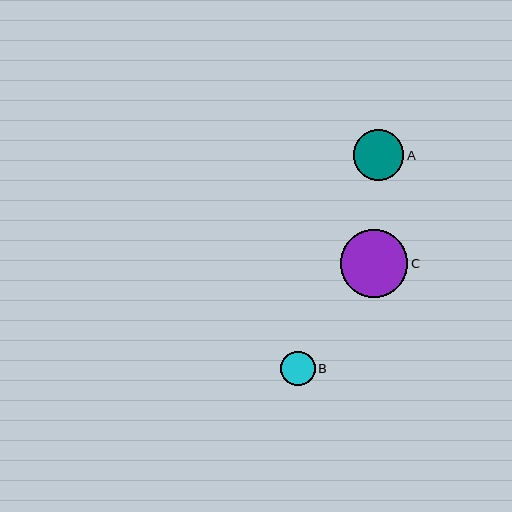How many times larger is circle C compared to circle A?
Circle C is approximately 1.3 times the size of circle A.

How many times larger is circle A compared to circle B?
Circle A is approximately 1.5 times the size of circle B.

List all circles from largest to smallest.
From largest to smallest: C, A, B.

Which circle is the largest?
Circle C is the largest with a size of approximately 67 pixels.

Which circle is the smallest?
Circle B is the smallest with a size of approximately 34 pixels.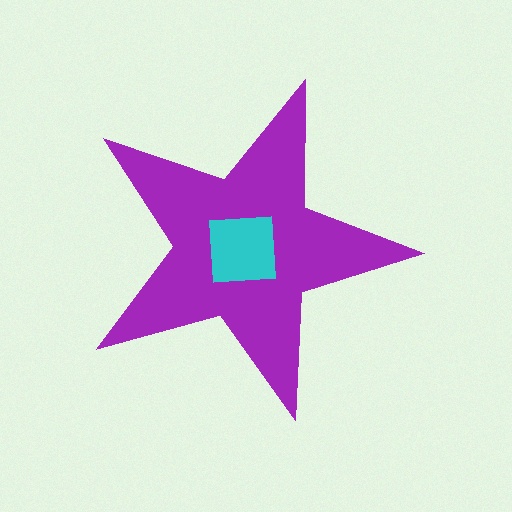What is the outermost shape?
The purple star.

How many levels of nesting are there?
2.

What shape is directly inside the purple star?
The cyan square.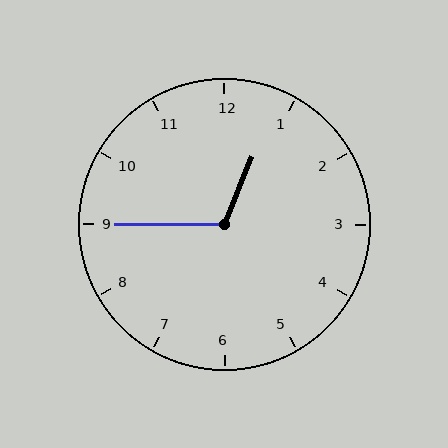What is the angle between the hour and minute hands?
Approximately 112 degrees.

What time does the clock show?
12:45.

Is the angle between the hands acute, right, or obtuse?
It is obtuse.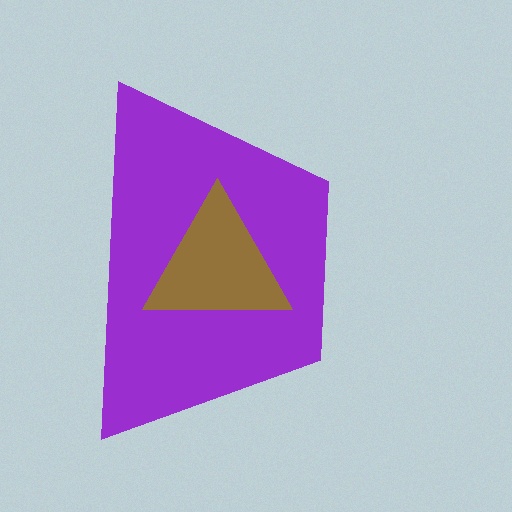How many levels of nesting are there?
2.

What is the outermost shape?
The purple trapezoid.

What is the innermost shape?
The brown triangle.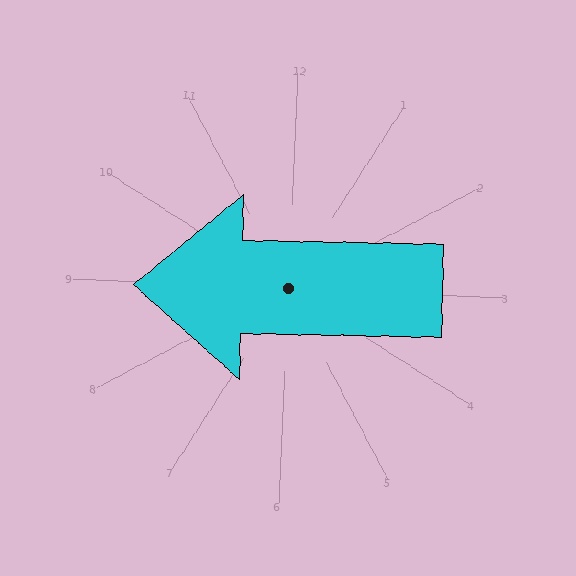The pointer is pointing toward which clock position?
Roughly 9 o'clock.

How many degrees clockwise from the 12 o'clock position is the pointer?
Approximately 269 degrees.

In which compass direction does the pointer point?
West.